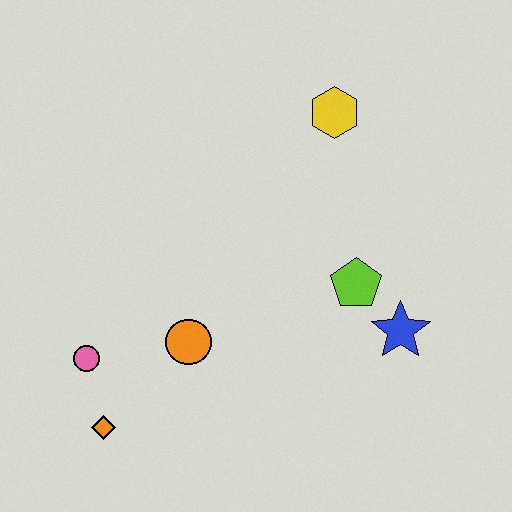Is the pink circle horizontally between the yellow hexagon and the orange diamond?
No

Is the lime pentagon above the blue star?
Yes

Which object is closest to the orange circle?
The pink circle is closest to the orange circle.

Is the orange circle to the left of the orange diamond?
No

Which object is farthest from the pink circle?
The yellow hexagon is farthest from the pink circle.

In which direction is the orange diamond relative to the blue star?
The orange diamond is to the left of the blue star.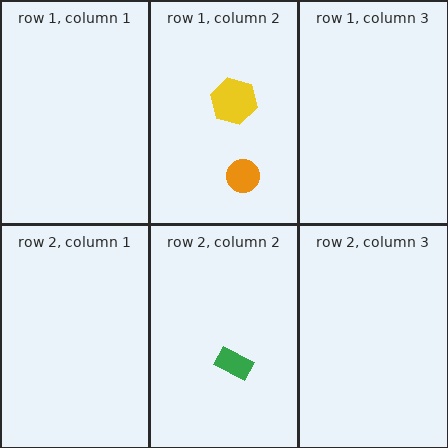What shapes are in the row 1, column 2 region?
The yellow hexagon, the orange circle.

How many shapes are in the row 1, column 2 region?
2.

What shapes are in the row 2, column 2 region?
The green rectangle.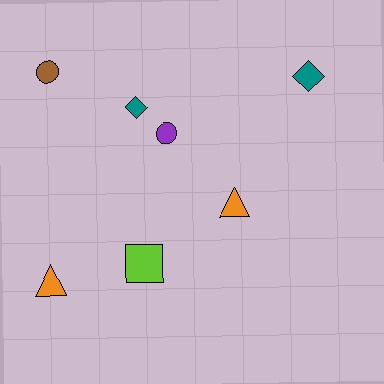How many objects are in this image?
There are 7 objects.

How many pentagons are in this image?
There are no pentagons.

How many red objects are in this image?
There are no red objects.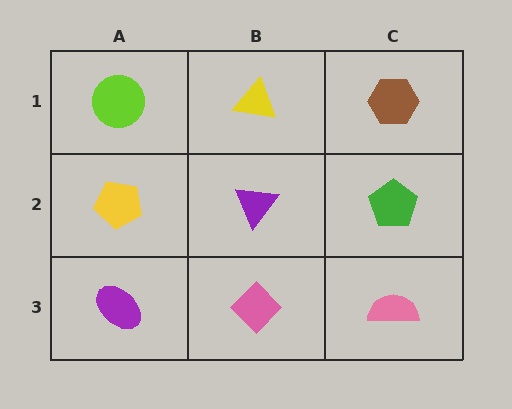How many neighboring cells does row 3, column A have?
2.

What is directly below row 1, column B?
A purple triangle.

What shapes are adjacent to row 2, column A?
A lime circle (row 1, column A), a purple ellipse (row 3, column A), a purple triangle (row 2, column B).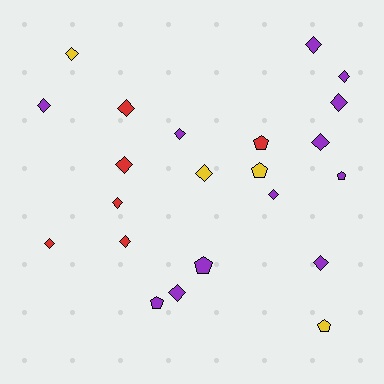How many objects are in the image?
There are 22 objects.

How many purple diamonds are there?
There are 9 purple diamonds.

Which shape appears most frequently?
Diamond, with 16 objects.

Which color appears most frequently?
Purple, with 12 objects.